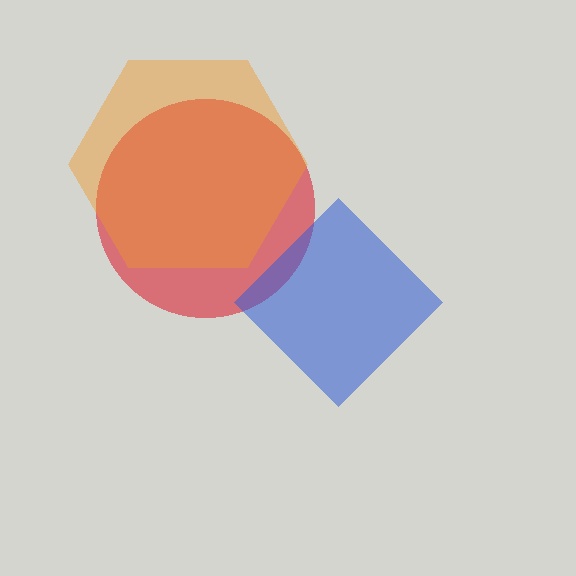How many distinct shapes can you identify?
There are 3 distinct shapes: a red circle, a blue diamond, an orange hexagon.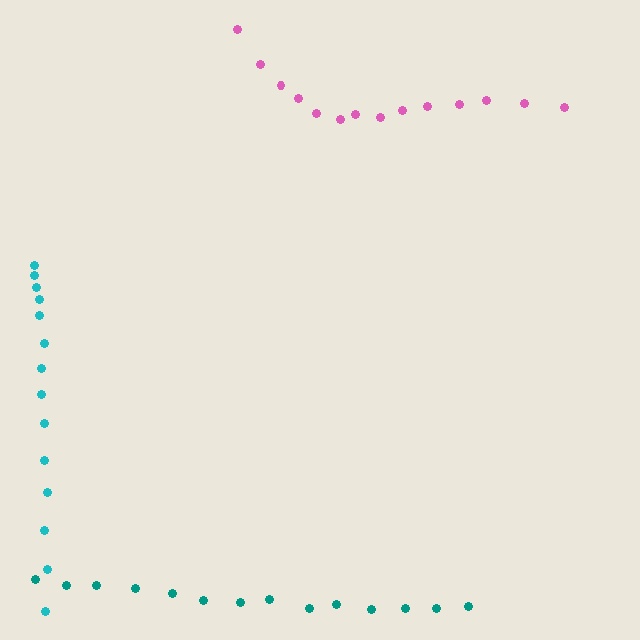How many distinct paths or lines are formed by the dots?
There are 3 distinct paths.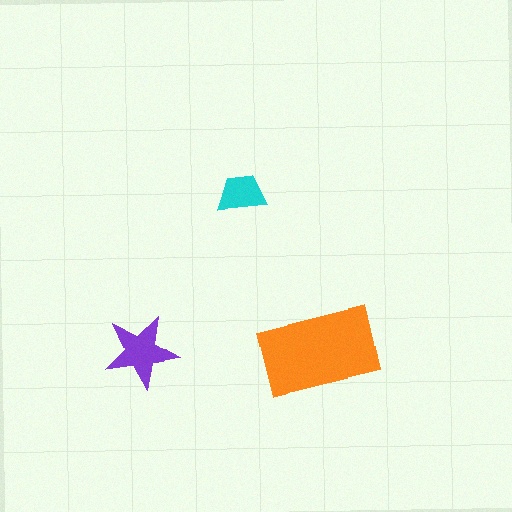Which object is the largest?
The orange rectangle.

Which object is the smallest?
The cyan trapezoid.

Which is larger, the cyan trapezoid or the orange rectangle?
The orange rectangle.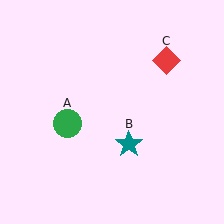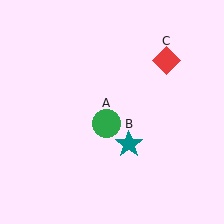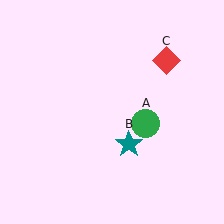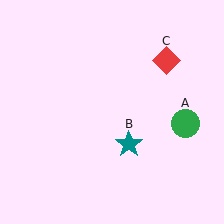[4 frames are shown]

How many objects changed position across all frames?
1 object changed position: green circle (object A).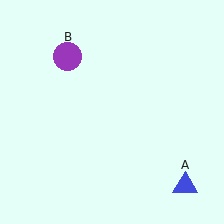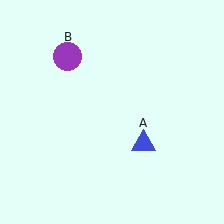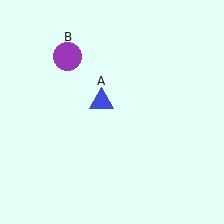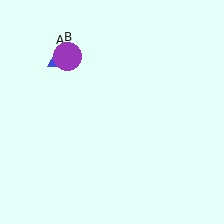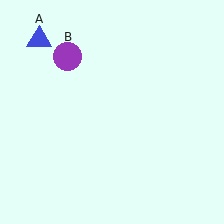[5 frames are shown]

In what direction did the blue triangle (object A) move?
The blue triangle (object A) moved up and to the left.